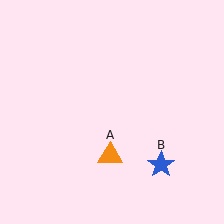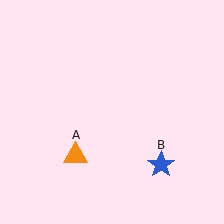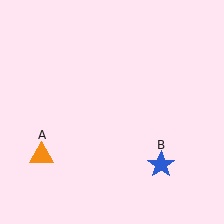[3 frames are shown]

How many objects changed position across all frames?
1 object changed position: orange triangle (object A).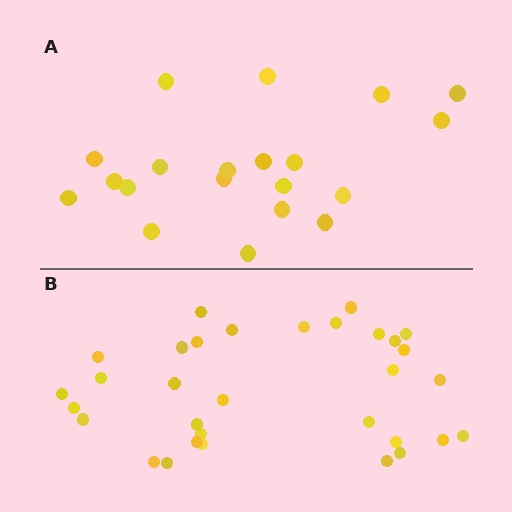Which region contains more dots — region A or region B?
Region B (the bottom region) has more dots.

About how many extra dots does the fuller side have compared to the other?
Region B has roughly 12 or so more dots than region A.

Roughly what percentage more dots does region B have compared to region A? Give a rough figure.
About 60% more.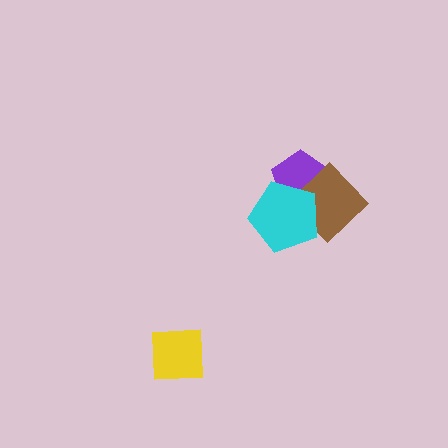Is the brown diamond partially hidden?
Yes, it is partially covered by another shape.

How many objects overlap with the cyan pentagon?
2 objects overlap with the cyan pentagon.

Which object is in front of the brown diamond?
The cyan pentagon is in front of the brown diamond.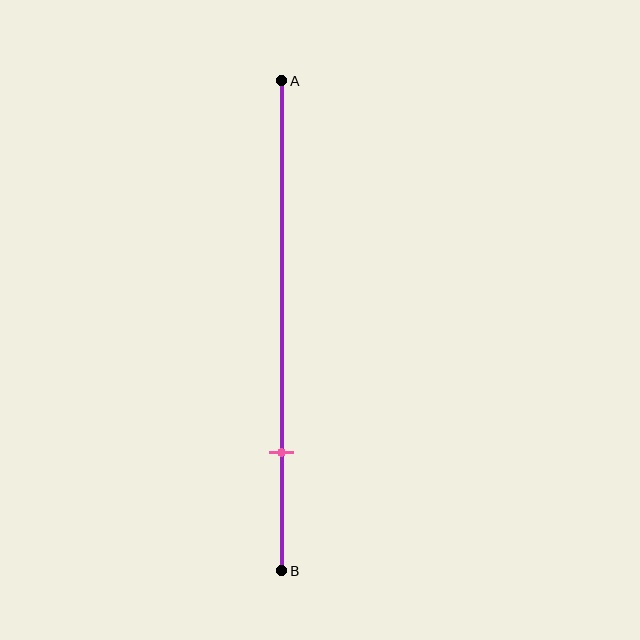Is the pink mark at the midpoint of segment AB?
No, the mark is at about 75% from A, not at the 50% midpoint.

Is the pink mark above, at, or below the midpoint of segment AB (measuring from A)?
The pink mark is below the midpoint of segment AB.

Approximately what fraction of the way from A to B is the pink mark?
The pink mark is approximately 75% of the way from A to B.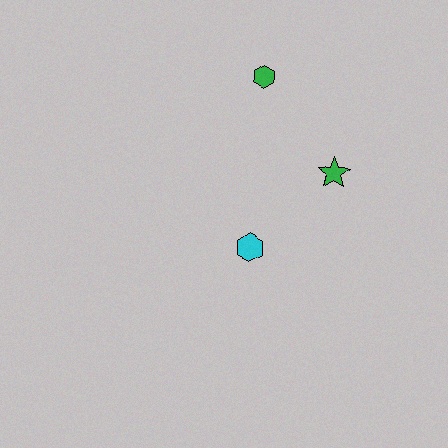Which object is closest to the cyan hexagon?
The green star is closest to the cyan hexagon.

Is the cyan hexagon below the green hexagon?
Yes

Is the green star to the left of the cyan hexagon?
No